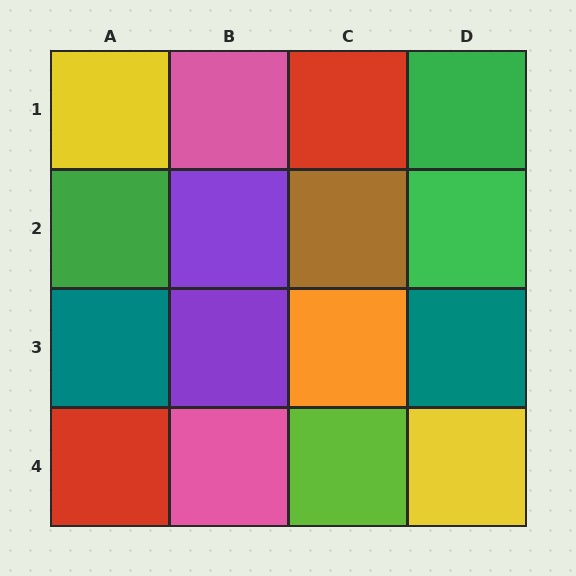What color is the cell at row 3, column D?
Teal.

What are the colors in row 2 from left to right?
Green, purple, brown, green.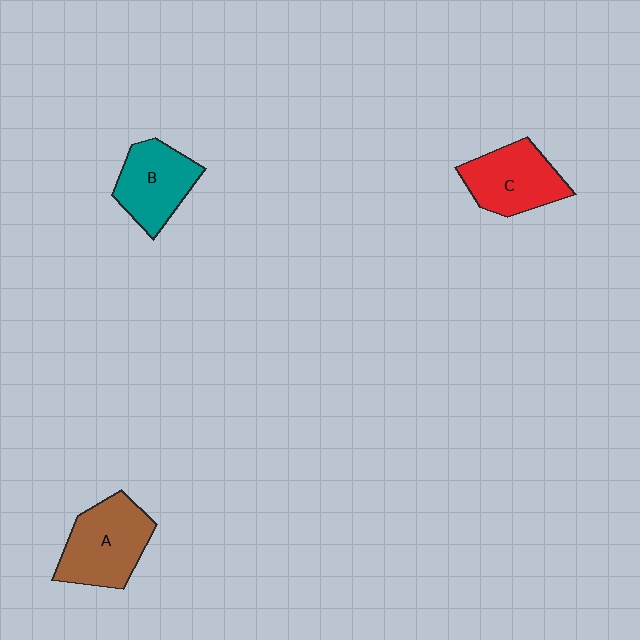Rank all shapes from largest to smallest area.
From largest to smallest: A (brown), C (red), B (teal).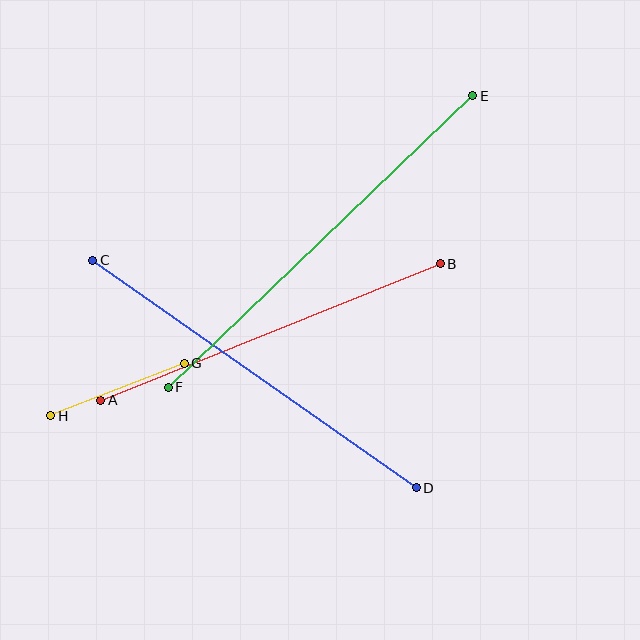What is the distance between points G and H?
The distance is approximately 143 pixels.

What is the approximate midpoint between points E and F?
The midpoint is at approximately (320, 242) pixels.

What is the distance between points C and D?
The distance is approximately 396 pixels.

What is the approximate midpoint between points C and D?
The midpoint is at approximately (254, 374) pixels.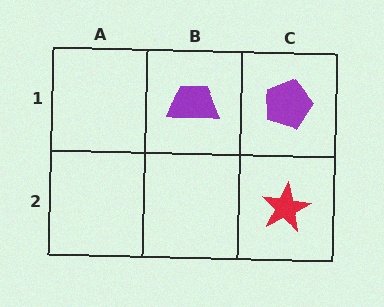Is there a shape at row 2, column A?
No, that cell is empty.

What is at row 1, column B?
A purple trapezoid.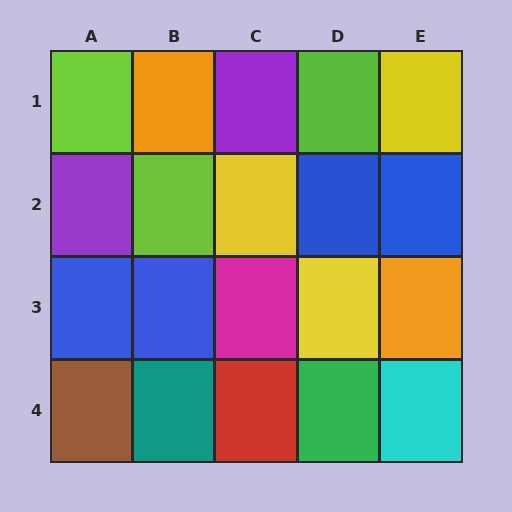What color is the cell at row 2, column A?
Purple.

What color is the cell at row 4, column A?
Brown.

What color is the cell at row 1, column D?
Lime.